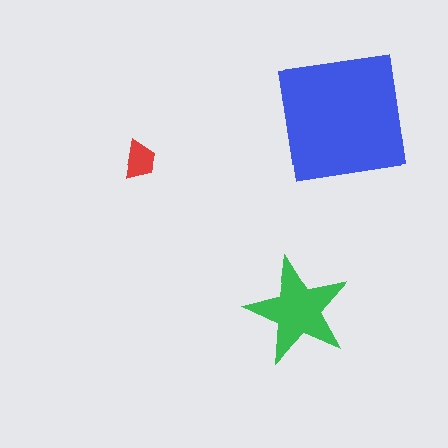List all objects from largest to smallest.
The blue square, the green star, the red trapezoid.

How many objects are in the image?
There are 3 objects in the image.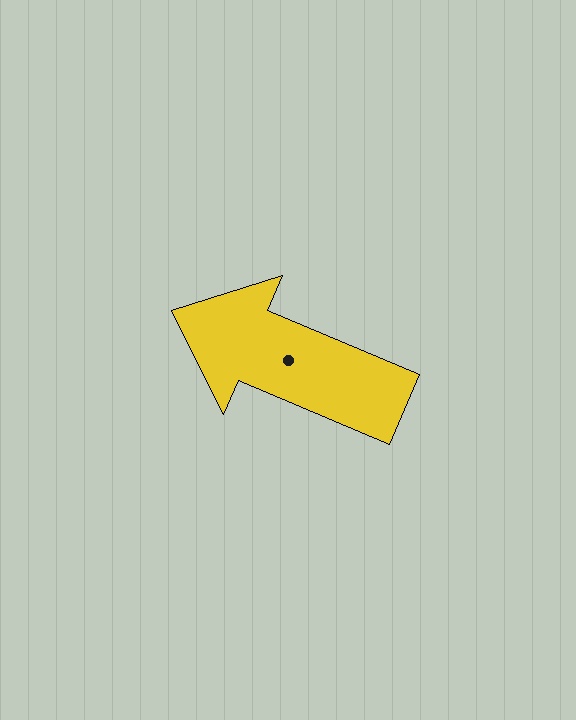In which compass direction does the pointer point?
Northwest.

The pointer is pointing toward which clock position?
Roughly 10 o'clock.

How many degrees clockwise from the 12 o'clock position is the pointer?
Approximately 293 degrees.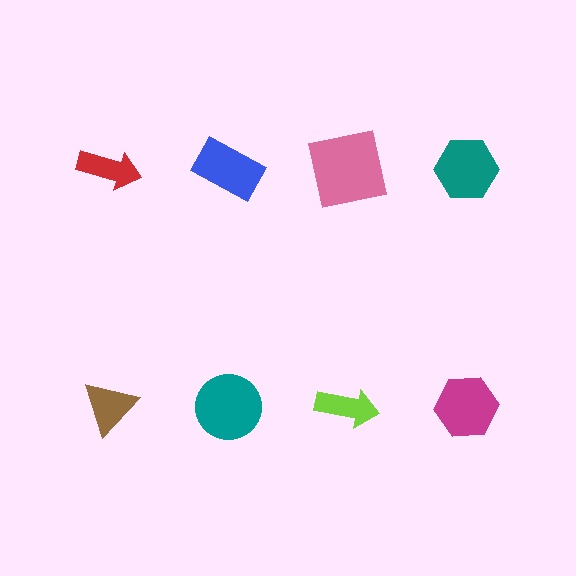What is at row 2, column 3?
A lime arrow.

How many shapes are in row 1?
4 shapes.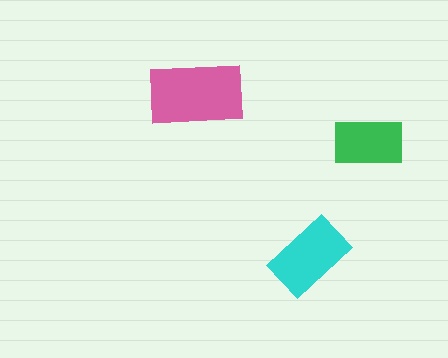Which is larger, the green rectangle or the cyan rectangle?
The cyan one.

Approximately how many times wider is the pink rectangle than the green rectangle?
About 1.5 times wider.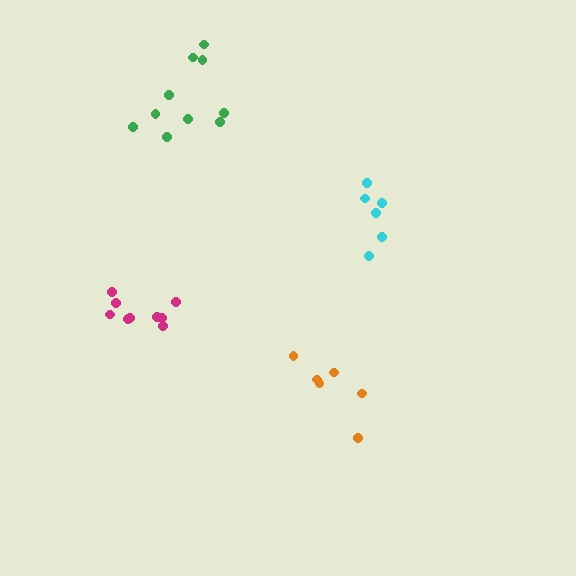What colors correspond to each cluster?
The clusters are colored: magenta, orange, cyan, green.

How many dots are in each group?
Group 1: 9 dots, Group 2: 6 dots, Group 3: 6 dots, Group 4: 10 dots (31 total).